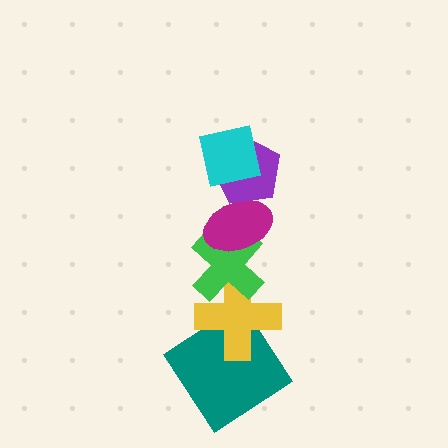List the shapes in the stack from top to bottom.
From top to bottom: the cyan square, the purple pentagon, the magenta ellipse, the green cross, the yellow cross, the teal diamond.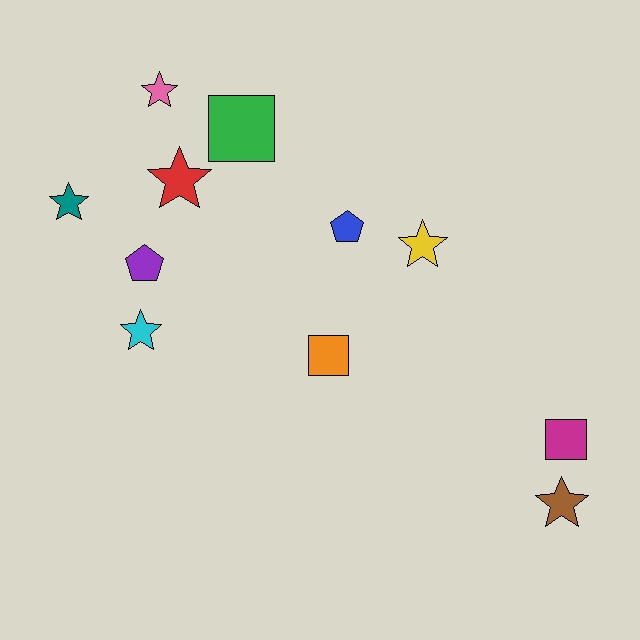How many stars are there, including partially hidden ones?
There are 6 stars.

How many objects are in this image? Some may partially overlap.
There are 11 objects.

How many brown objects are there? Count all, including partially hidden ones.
There is 1 brown object.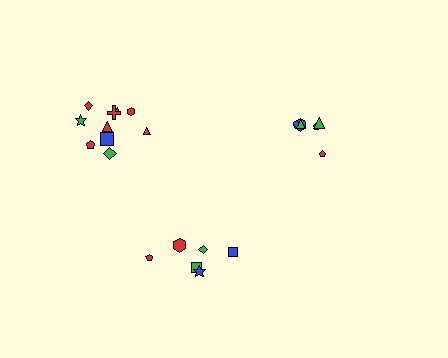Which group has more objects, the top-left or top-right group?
The top-left group.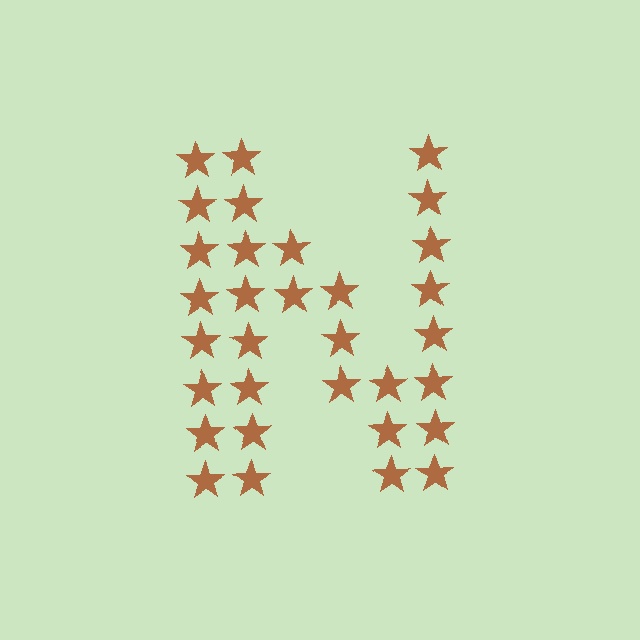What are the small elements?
The small elements are stars.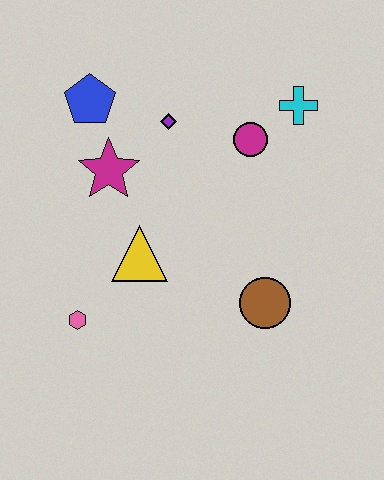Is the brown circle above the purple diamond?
No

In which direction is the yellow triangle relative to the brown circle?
The yellow triangle is to the left of the brown circle.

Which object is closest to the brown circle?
The yellow triangle is closest to the brown circle.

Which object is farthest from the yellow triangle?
The cyan cross is farthest from the yellow triangle.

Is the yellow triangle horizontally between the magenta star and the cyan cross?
Yes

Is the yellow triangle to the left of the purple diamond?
Yes